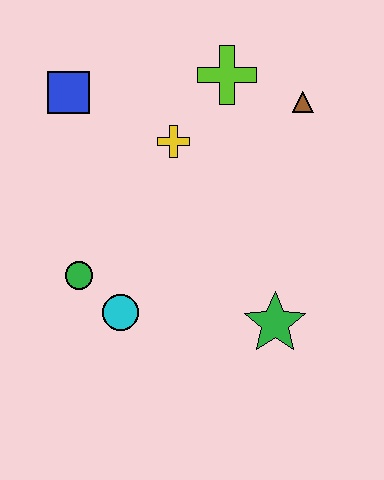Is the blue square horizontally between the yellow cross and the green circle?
No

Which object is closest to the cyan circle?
The green circle is closest to the cyan circle.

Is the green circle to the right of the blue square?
Yes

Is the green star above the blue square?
No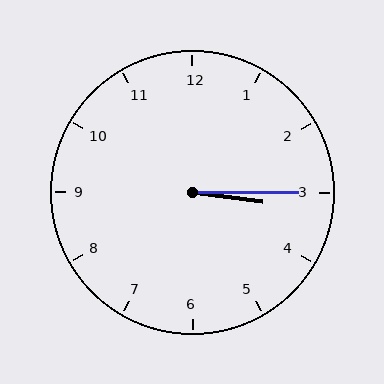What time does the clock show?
3:15.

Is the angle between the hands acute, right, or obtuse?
It is acute.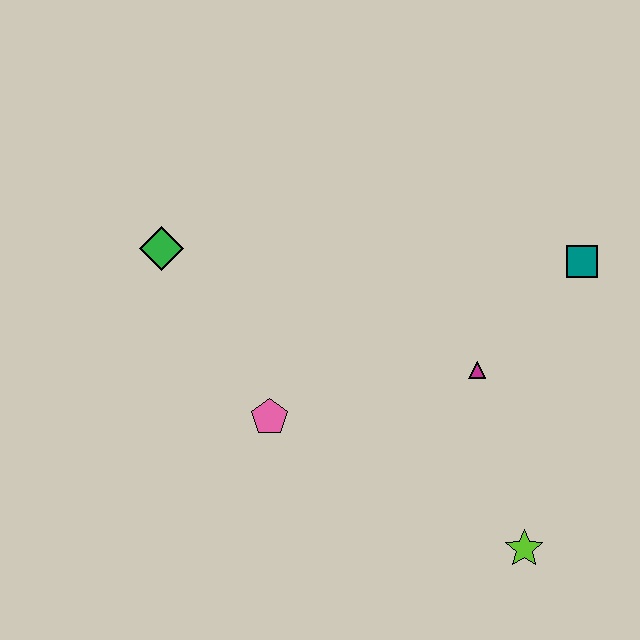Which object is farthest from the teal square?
The green diamond is farthest from the teal square.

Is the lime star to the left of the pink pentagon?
No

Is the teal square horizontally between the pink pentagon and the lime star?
No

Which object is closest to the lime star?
The magenta triangle is closest to the lime star.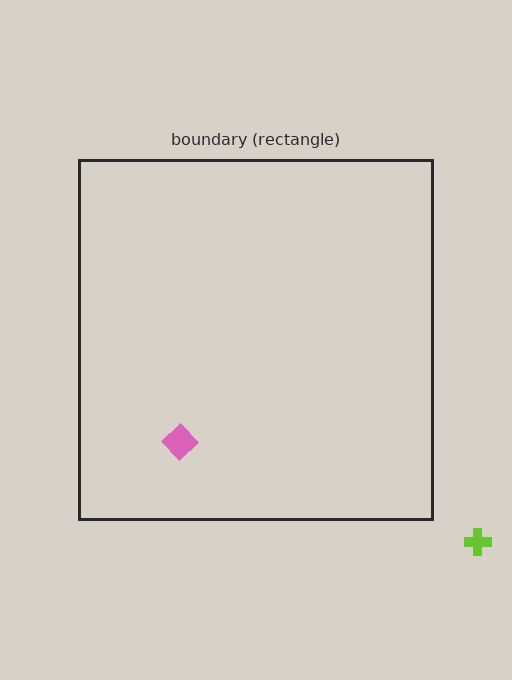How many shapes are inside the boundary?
1 inside, 1 outside.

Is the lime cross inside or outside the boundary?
Outside.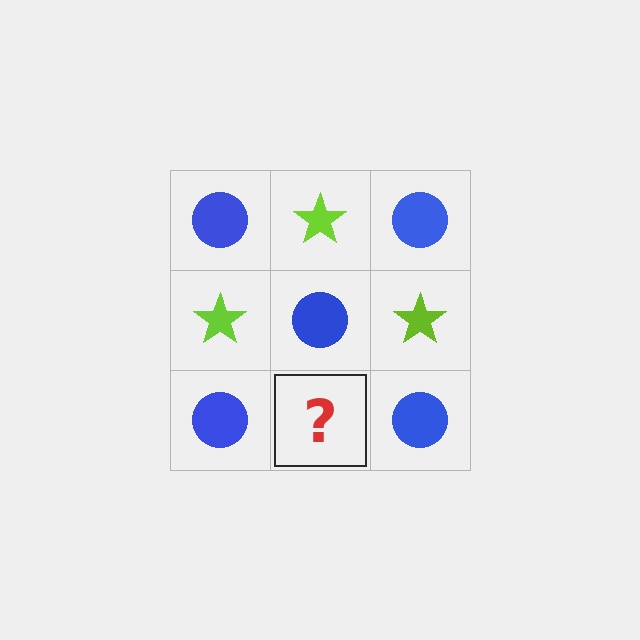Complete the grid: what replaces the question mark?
The question mark should be replaced with a lime star.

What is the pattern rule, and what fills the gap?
The rule is that it alternates blue circle and lime star in a checkerboard pattern. The gap should be filled with a lime star.